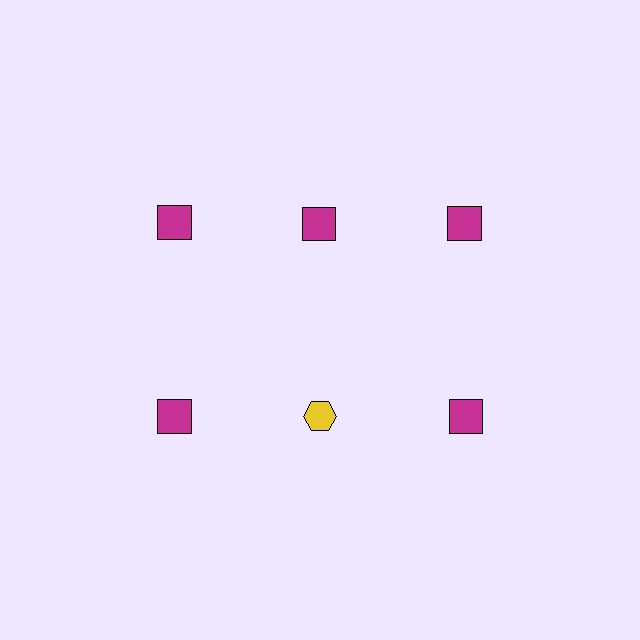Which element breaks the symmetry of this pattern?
The yellow hexagon in the second row, second from left column breaks the symmetry. All other shapes are magenta squares.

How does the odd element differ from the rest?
It differs in both color (yellow instead of magenta) and shape (hexagon instead of square).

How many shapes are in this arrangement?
There are 6 shapes arranged in a grid pattern.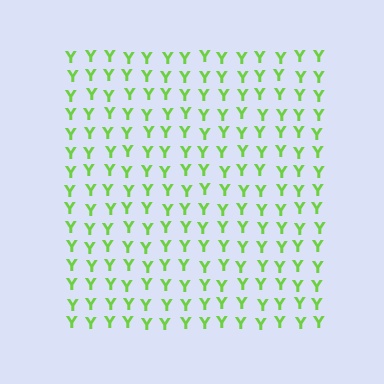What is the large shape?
The large shape is a square.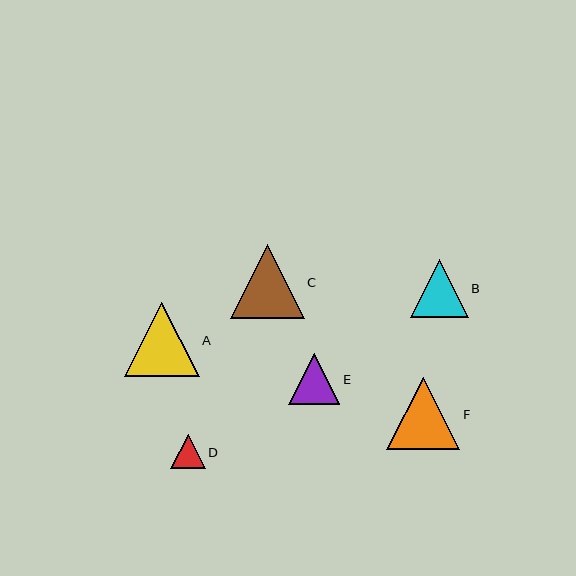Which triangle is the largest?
Triangle A is the largest with a size of approximately 74 pixels.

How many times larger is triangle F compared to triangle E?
Triangle F is approximately 1.4 times the size of triangle E.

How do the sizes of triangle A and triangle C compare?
Triangle A and triangle C are approximately the same size.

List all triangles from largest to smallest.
From largest to smallest: A, C, F, B, E, D.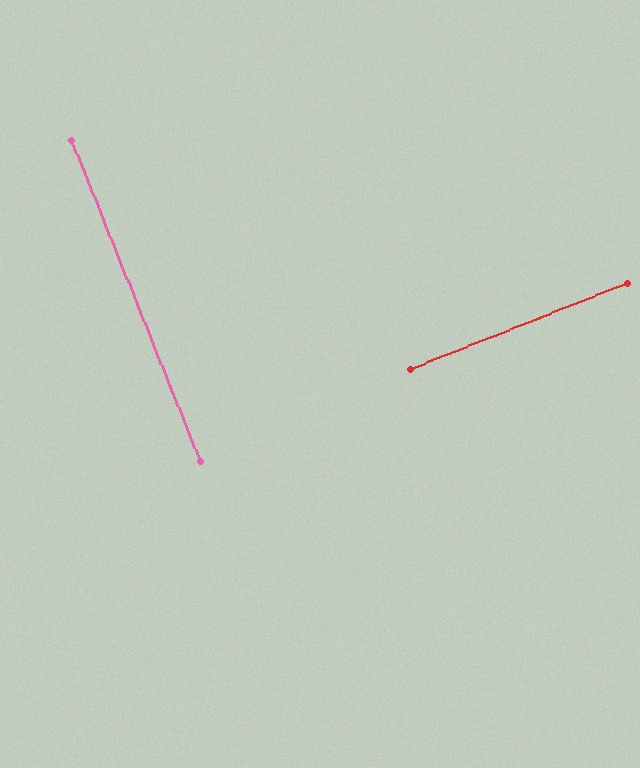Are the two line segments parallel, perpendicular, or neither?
Perpendicular — they meet at approximately 90°.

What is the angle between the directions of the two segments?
Approximately 90 degrees.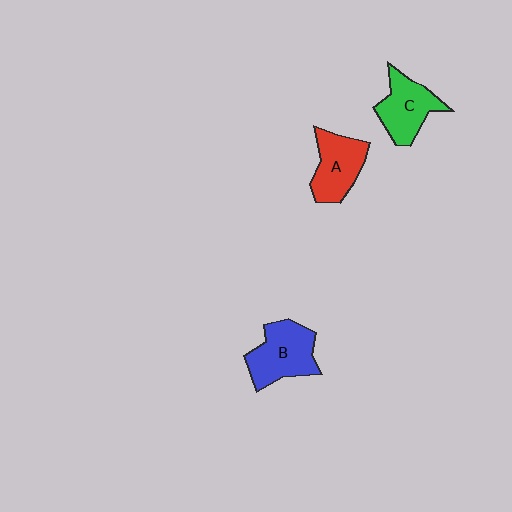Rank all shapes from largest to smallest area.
From largest to smallest: B (blue), C (green), A (red).